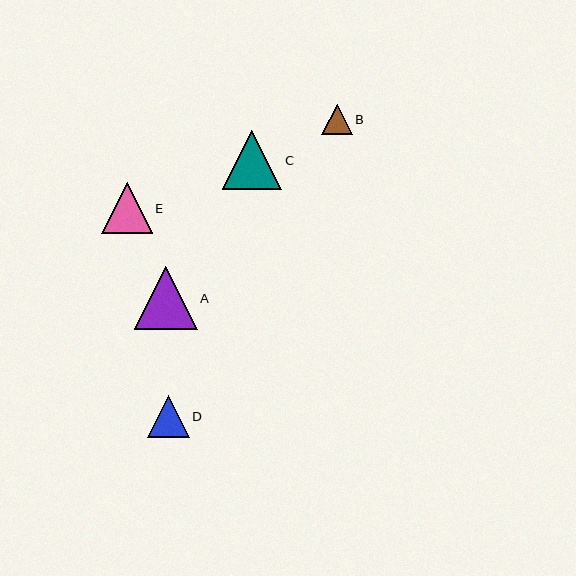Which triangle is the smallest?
Triangle B is the smallest with a size of approximately 30 pixels.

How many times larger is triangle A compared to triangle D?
Triangle A is approximately 1.5 times the size of triangle D.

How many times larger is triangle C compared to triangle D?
Triangle C is approximately 1.4 times the size of triangle D.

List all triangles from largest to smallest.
From largest to smallest: A, C, E, D, B.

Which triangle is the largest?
Triangle A is the largest with a size of approximately 62 pixels.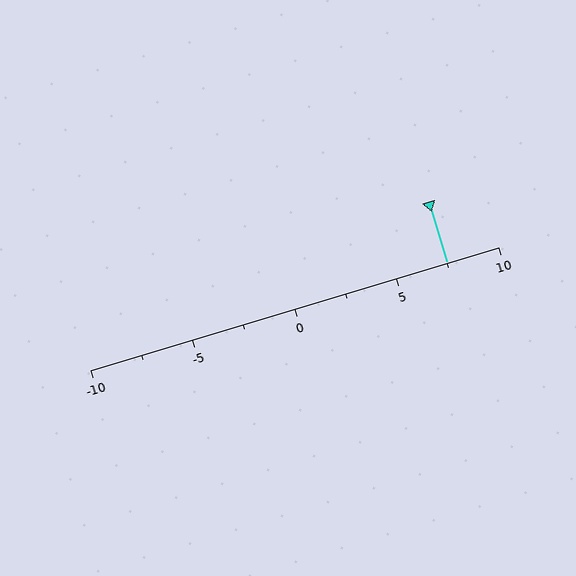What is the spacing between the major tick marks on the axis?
The major ticks are spaced 5 apart.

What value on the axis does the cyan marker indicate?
The marker indicates approximately 7.5.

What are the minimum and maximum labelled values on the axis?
The axis runs from -10 to 10.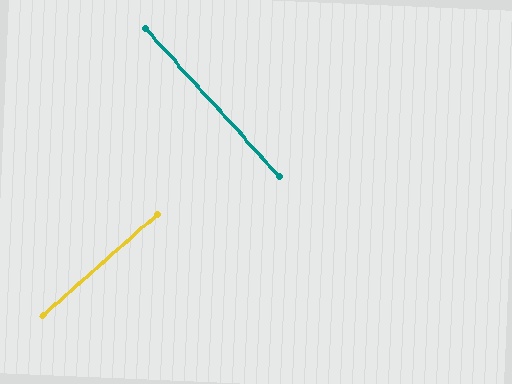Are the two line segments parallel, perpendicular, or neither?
Perpendicular — they meet at approximately 89°.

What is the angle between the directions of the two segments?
Approximately 89 degrees.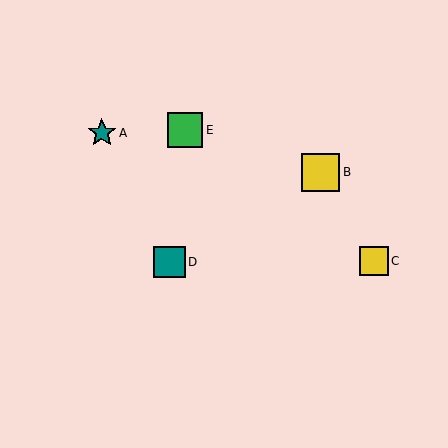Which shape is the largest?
The yellow square (labeled B) is the largest.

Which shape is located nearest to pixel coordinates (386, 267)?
The yellow square (labeled C) at (374, 261) is nearest to that location.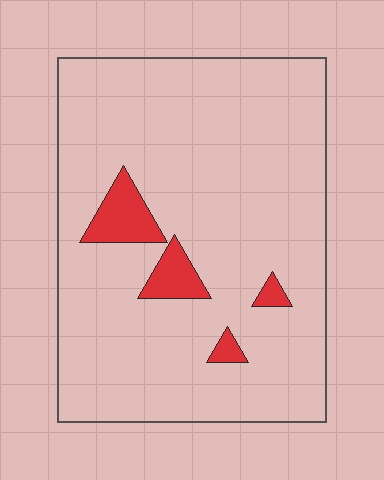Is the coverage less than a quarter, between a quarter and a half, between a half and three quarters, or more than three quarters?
Less than a quarter.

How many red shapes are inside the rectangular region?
4.